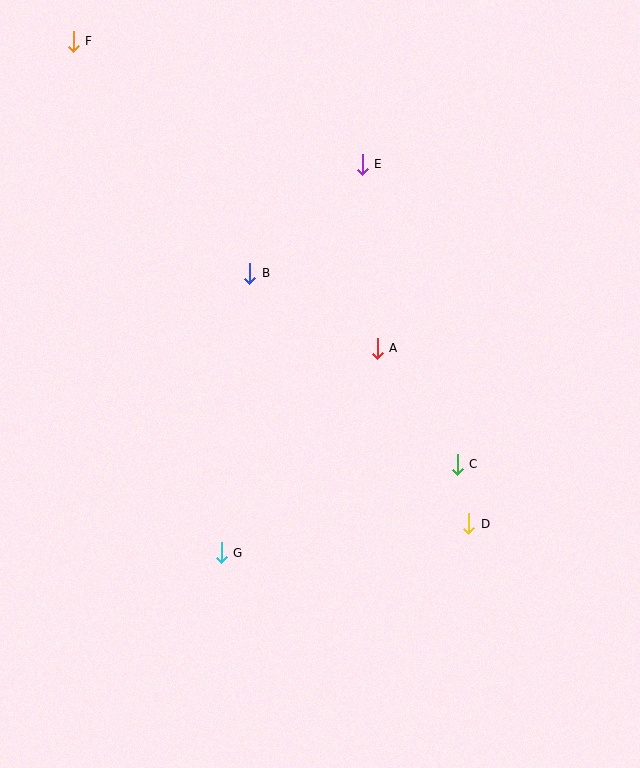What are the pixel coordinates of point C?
Point C is at (457, 464).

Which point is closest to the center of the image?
Point A at (377, 348) is closest to the center.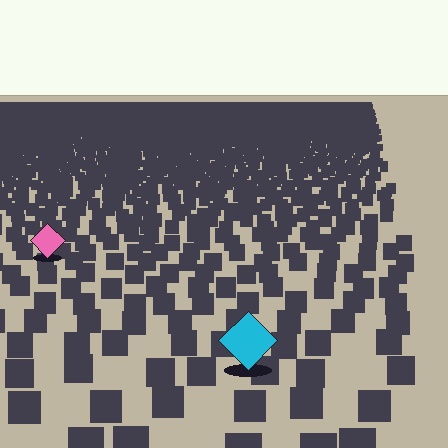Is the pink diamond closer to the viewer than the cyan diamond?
No. The cyan diamond is closer — you can tell from the texture gradient: the ground texture is coarser near it.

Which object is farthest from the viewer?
The pink diamond is farthest from the viewer. It appears smaller and the ground texture around it is denser.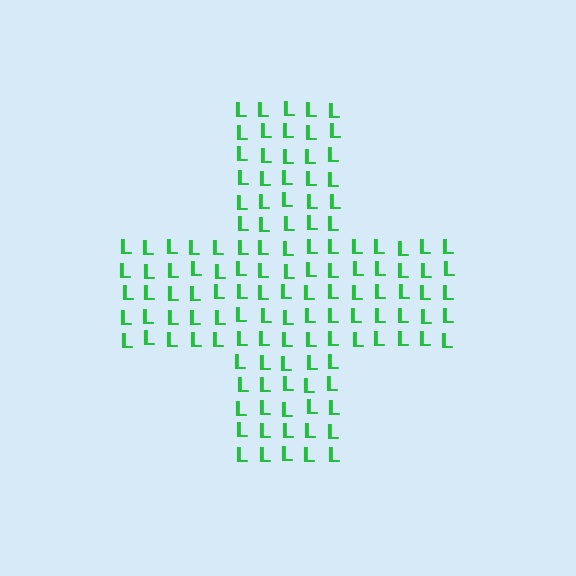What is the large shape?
The large shape is a cross.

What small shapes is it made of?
It is made of small letter L's.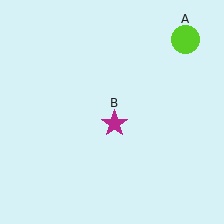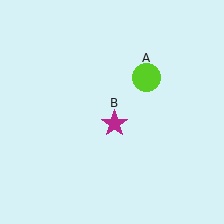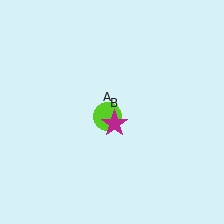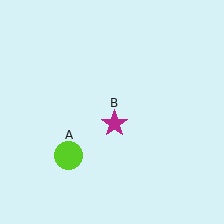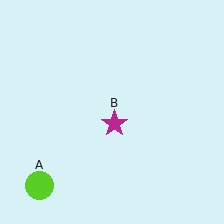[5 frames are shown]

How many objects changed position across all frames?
1 object changed position: lime circle (object A).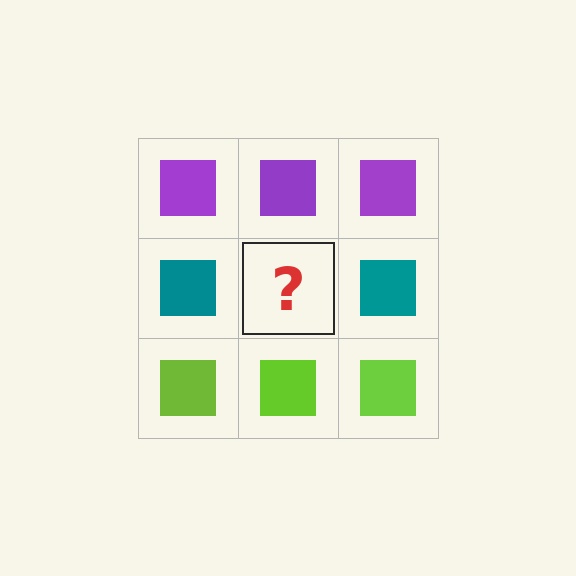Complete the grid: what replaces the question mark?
The question mark should be replaced with a teal square.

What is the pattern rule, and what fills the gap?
The rule is that each row has a consistent color. The gap should be filled with a teal square.